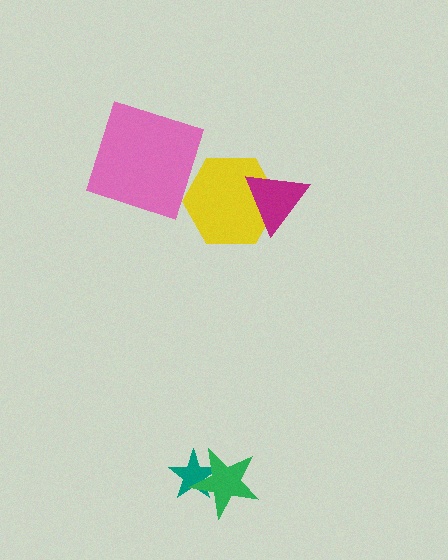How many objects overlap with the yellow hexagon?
1 object overlaps with the yellow hexagon.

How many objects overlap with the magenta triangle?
1 object overlaps with the magenta triangle.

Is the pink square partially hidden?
No, no other shape covers it.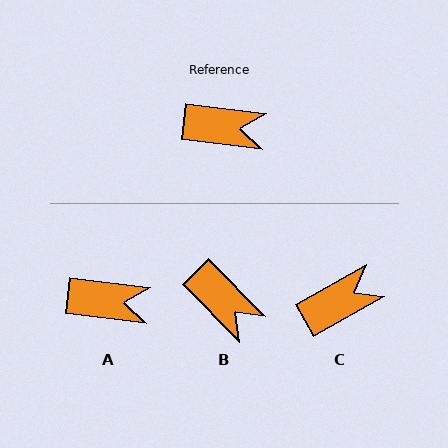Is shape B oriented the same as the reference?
No, it is off by about 39 degrees.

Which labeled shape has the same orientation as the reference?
A.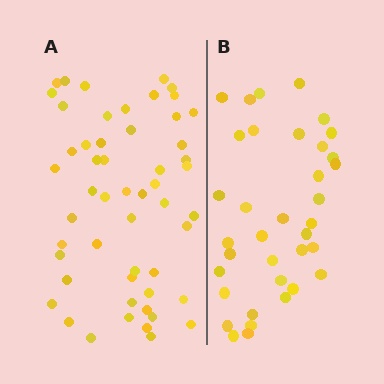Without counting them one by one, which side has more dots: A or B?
Region A (the left region) has more dots.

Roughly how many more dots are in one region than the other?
Region A has approximately 15 more dots than region B.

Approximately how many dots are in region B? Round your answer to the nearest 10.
About 40 dots. (The exact count is 36, which rounds to 40.)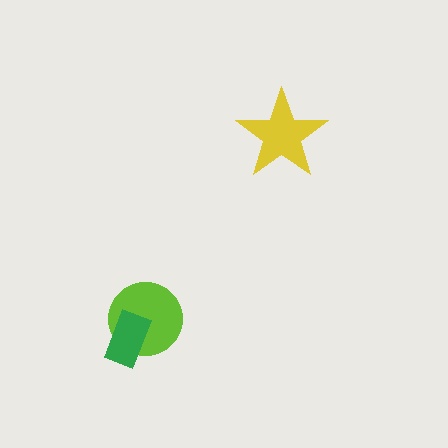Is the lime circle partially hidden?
Yes, it is partially covered by another shape.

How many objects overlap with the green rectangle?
1 object overlaps with the green rectangle.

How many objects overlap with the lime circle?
1 object overlaps with the lime circle.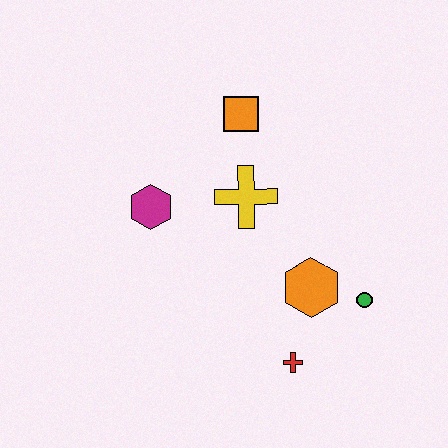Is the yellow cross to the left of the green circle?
Yes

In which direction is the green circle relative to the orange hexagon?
The green circle is to the right of the orange hexagon.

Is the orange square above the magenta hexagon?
Yes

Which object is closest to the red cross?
The orange hexagon is closest to the red cross.